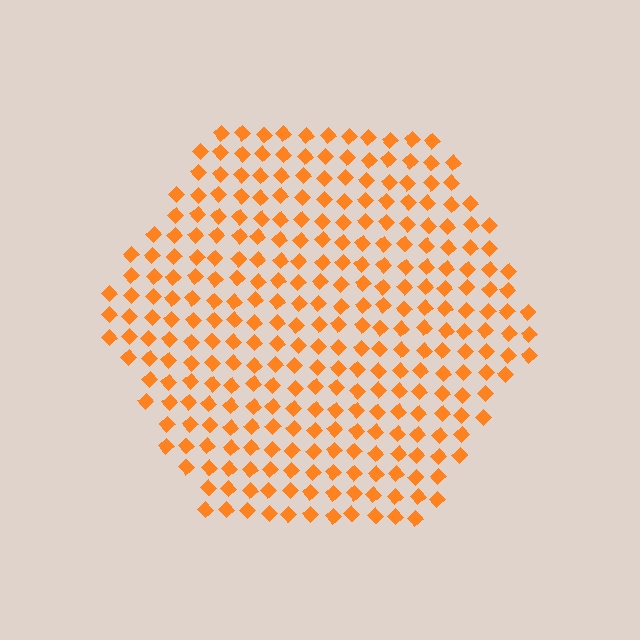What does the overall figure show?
The overall figure shows a hexagon.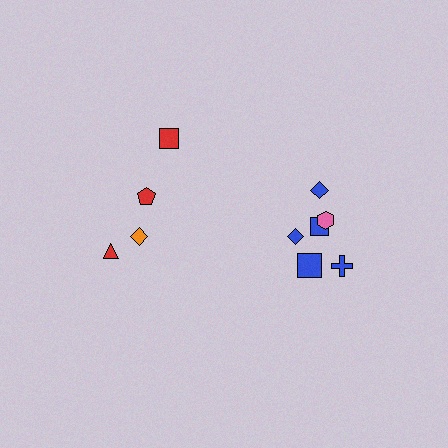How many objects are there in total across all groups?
There are 10 objects.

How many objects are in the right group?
There are 6 objects.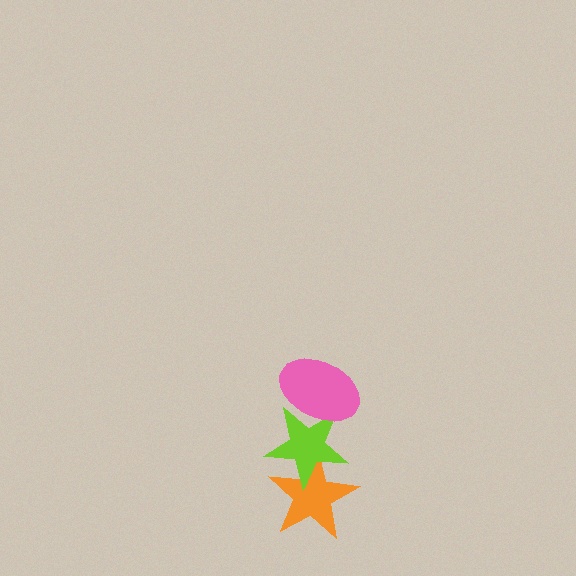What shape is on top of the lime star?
The pink ellipse is on top of the lime star.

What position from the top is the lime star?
The lime star is 2nd from the top.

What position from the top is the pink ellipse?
The pink ellipse is 1st from the top.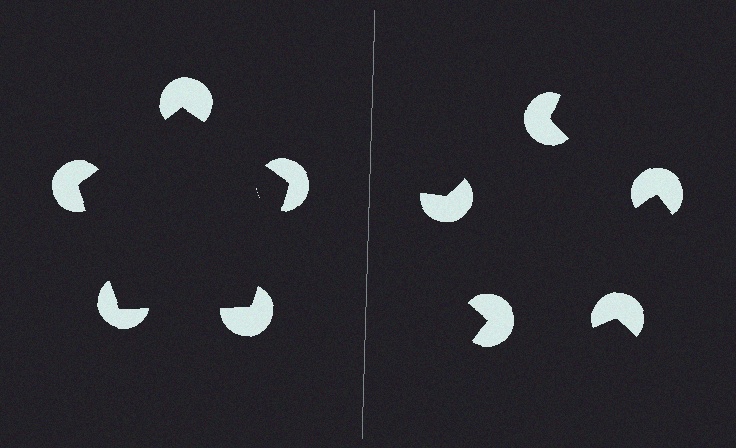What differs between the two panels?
The pac-man discs are positioned identically on both sides; only the wedge orientations differ. On the left they align to a pentagon; on the right they are misaligned.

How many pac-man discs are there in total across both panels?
10 — 5 on each side.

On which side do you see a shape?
An illusory pentagon appears on the left side. On the right side the wedge cuts are rotated, so no coherent shape forms.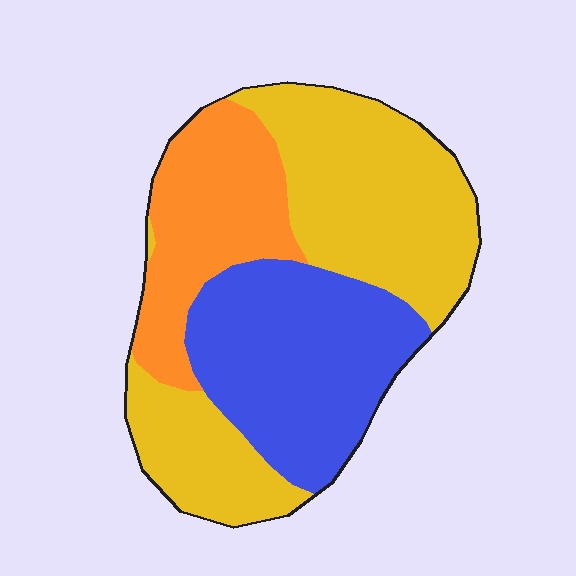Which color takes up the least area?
Orange, at roughly 25%.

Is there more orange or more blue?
Blue.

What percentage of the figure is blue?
Blue takes up between a quarter and a half of the figure.